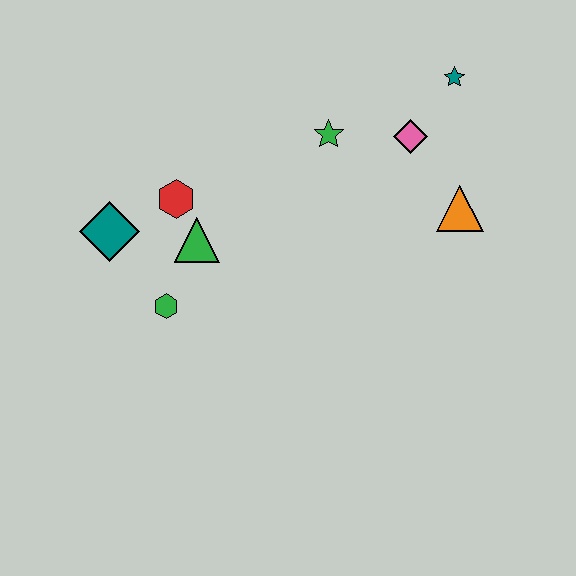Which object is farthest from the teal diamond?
The teal star is farthest from the teal diamond.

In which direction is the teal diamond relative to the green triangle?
The teal diamond is to the left of the green triangle.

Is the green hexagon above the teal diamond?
No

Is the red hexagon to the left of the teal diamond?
No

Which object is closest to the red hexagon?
The green triangle is closest to the red hexagon.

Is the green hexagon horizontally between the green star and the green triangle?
No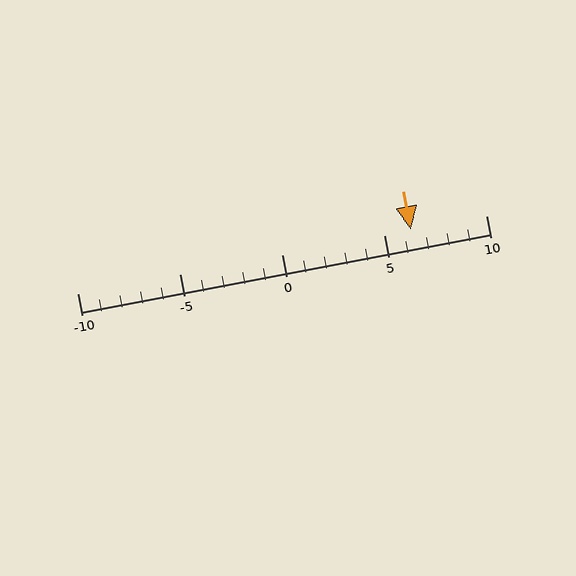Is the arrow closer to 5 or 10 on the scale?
The arrow is closer to 5.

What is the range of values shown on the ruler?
The ruler shows values from -10 to 10.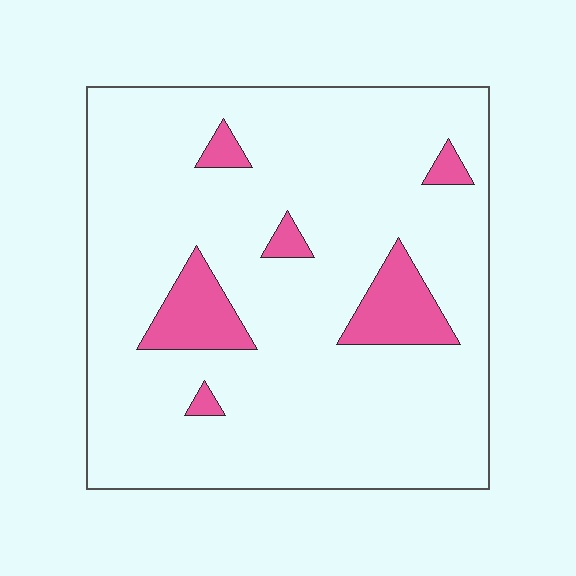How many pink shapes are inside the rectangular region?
6.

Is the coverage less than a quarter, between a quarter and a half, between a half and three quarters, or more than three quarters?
Less than a quarter.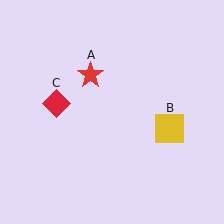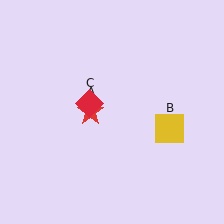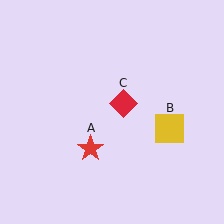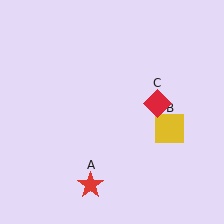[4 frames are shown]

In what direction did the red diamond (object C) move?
The red diamond (object C) moved right.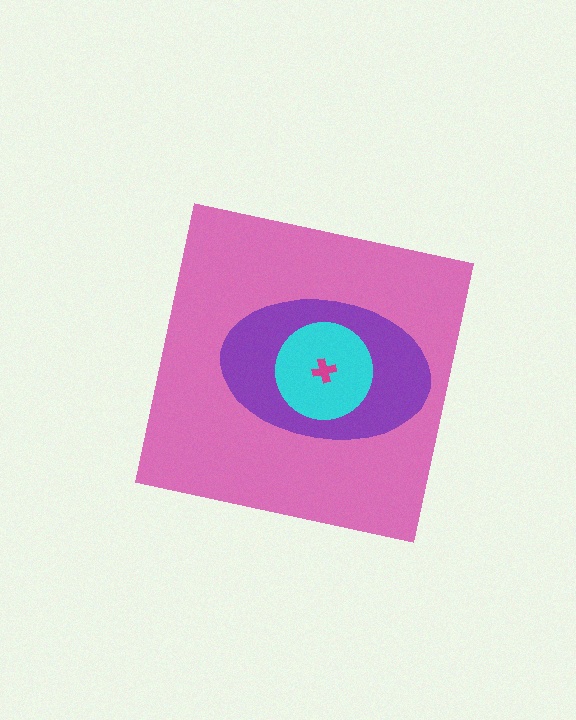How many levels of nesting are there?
4.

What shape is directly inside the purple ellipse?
The cyan circle.